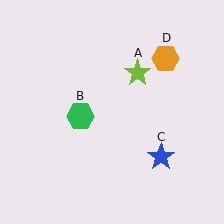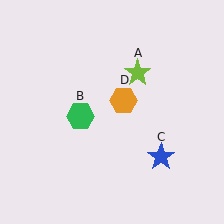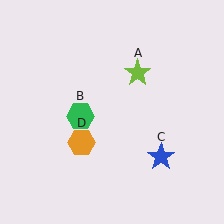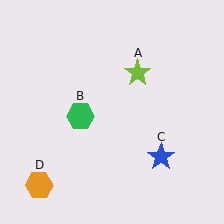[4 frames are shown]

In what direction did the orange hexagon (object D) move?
The orange hexagon (object D) moved down and to the left.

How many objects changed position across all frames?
1 object changed position: orange hexagon (object D).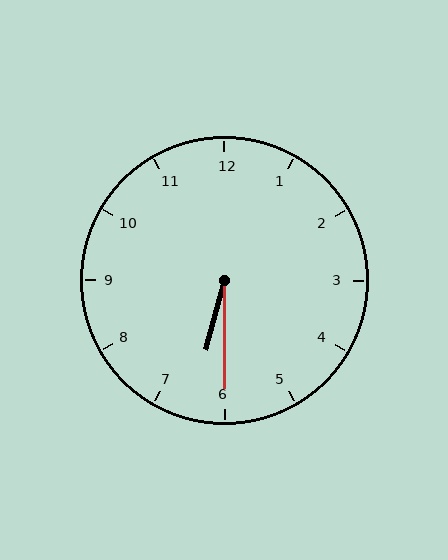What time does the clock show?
6:30.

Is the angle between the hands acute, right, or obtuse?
It is acute.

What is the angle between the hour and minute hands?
Approximately 15 degrees.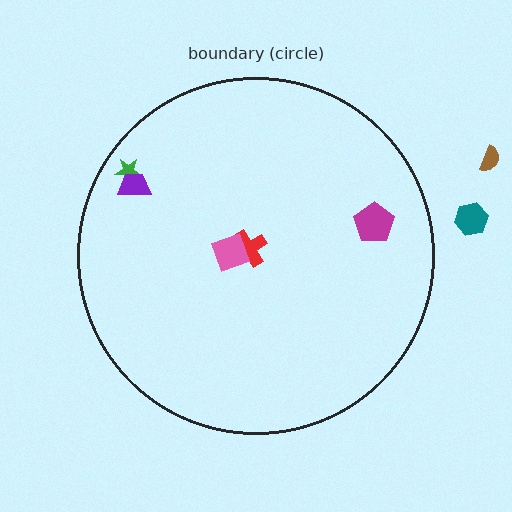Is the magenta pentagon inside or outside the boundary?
Inside.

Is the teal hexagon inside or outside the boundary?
Outside.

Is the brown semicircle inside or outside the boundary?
Outside.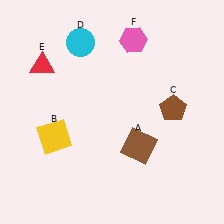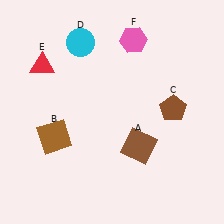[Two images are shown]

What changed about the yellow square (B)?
In Image 1, B is yellow. In Image 2, it changed to brown.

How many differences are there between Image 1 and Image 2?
There is 1 difference between the two images.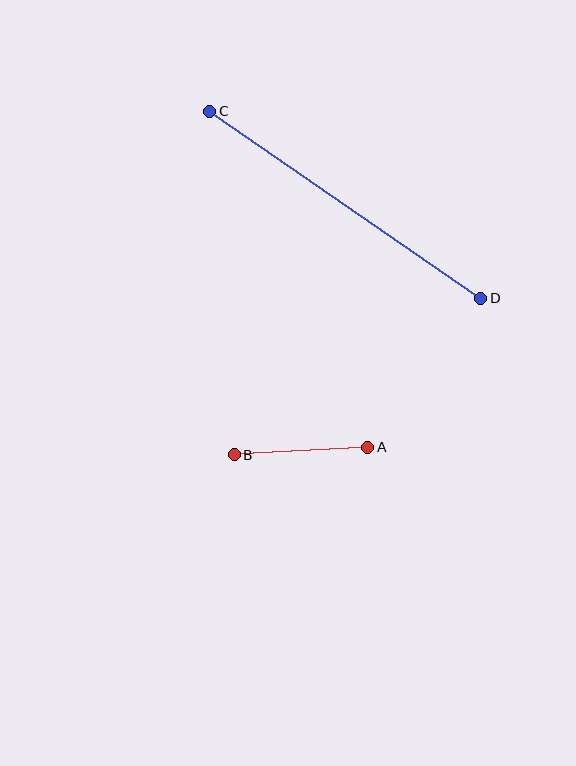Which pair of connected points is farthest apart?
Points C and D are farthest apart.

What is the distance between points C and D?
The distance is approximately 329 pixels.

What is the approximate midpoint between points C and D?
The midpoint is at approximately (345, 205) pixels.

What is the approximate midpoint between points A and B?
The midpoint is at approximately (301, 451) pixels.